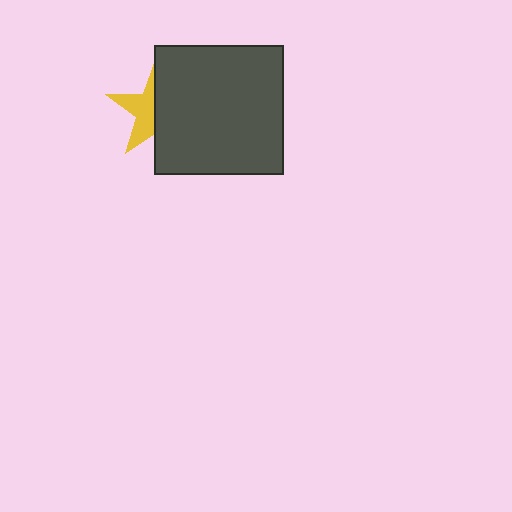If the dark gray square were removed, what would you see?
You would see the complete yellow star.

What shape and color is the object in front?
The object in front is a dark gray square.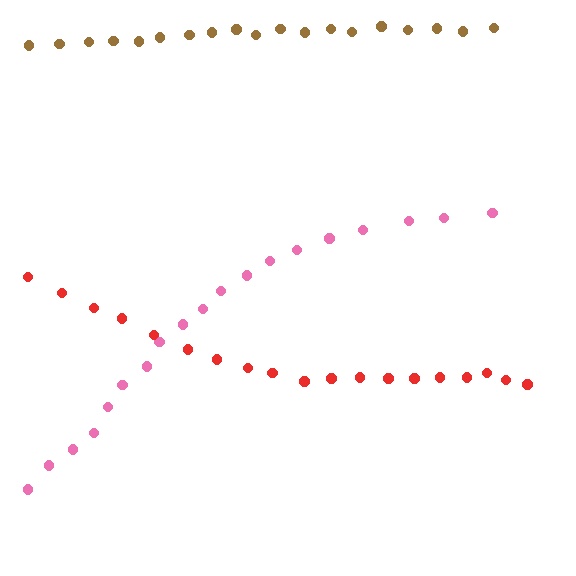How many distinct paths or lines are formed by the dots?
There are 3 distinct paths.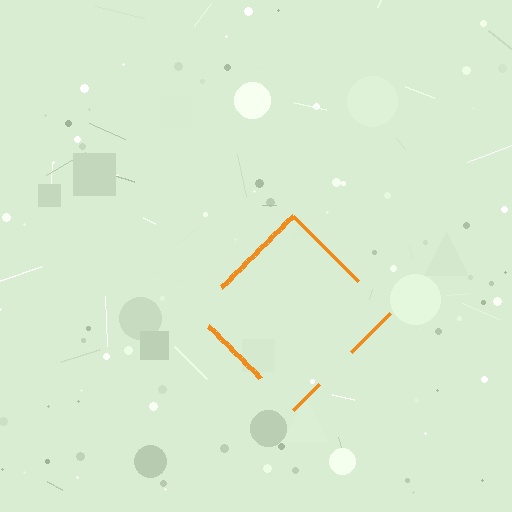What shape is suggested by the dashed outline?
The dashed outline suggests a diamond.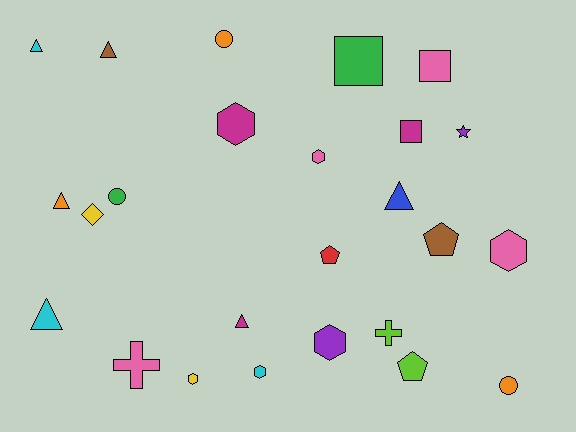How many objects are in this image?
There are 25 objects.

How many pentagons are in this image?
There are 3 pentagons.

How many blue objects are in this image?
There is 1 blue object.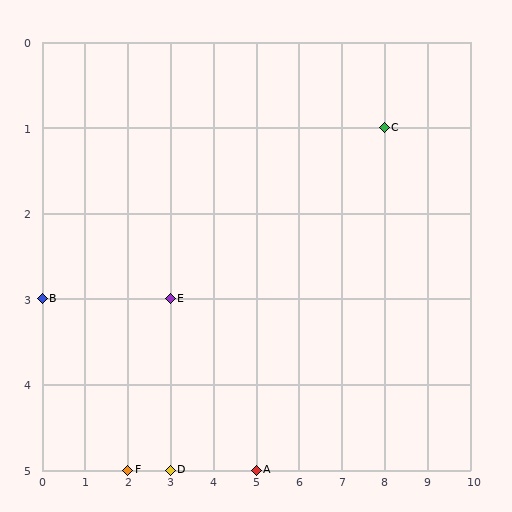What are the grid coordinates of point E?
Point E is at grid coordinates (3, 3).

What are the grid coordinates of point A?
Point A is at grid coordinates (5, 5).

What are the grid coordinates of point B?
Point B is at grid coordinates (0, 3).